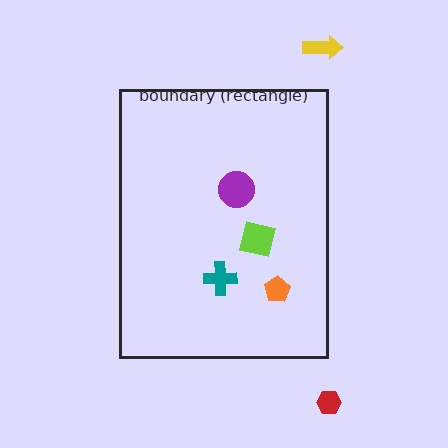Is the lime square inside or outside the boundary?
Inside.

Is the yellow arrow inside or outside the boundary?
Outside.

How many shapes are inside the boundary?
4 inside, 2 outside.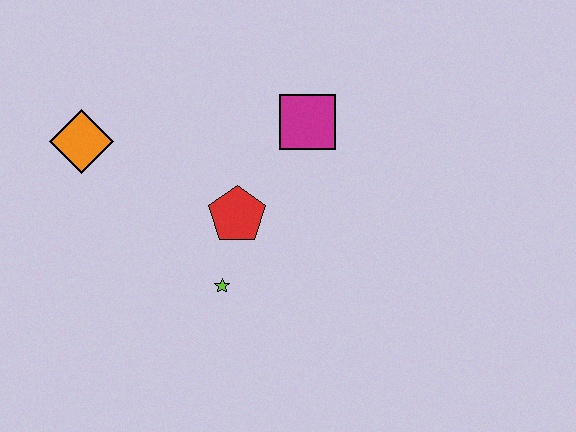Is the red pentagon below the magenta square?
Yes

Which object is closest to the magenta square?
The red pentagon is closest to the magenta square.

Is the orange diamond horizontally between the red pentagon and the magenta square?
No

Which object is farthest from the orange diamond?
The magenta square is farthest from the orange diamond.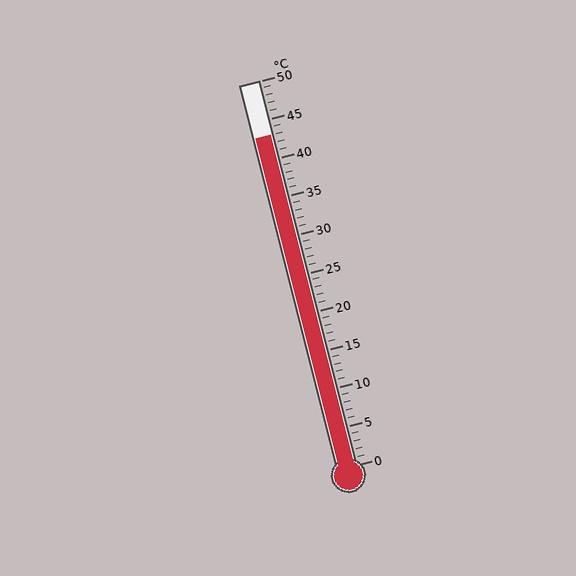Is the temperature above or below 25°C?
The temperature is above 25°C.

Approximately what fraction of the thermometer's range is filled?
The thermometer is filled to approximately 85% of its range.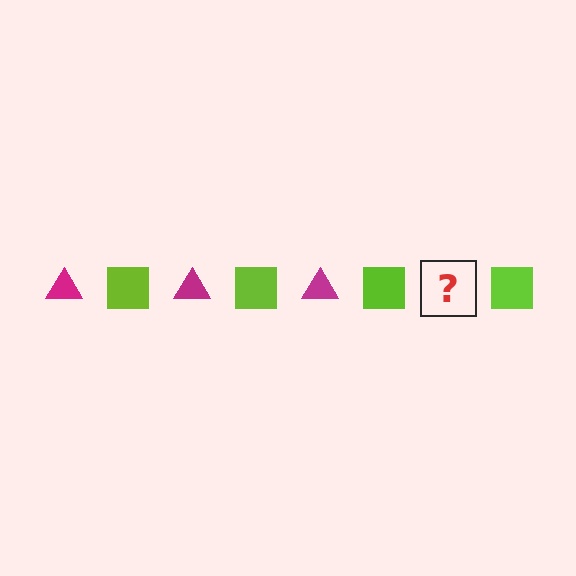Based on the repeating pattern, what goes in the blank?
The blank should be a magenta triangle.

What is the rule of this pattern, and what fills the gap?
The rule is that the pattern alternates between magenta triangle and lime square. The gap should be filled with a magenta triangle.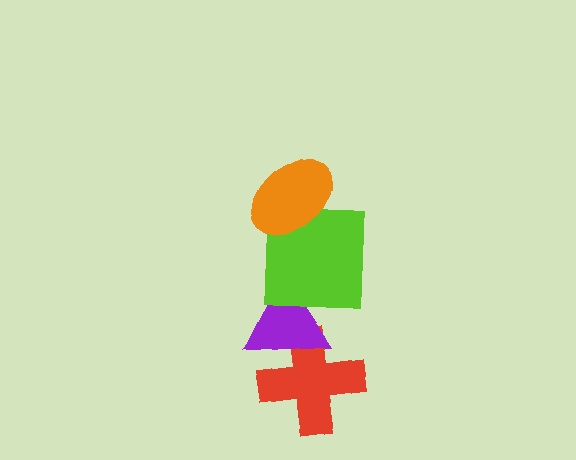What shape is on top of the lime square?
The orange ellipse is on top of the lime square.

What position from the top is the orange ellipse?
The orange ellipse is 1st from the top.